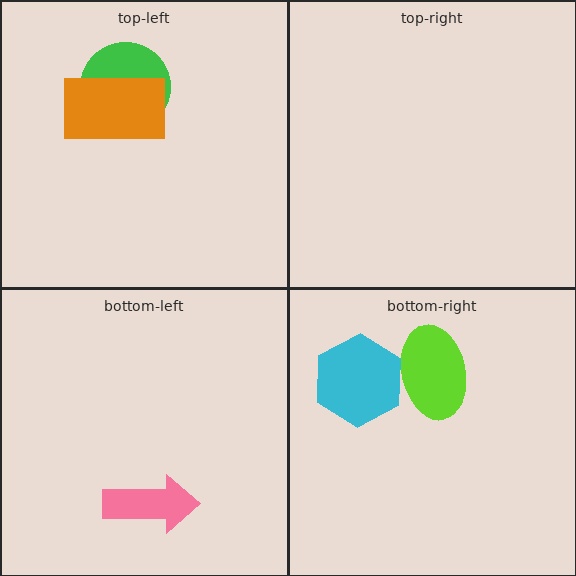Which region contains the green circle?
The top-left region.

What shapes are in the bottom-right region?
The lime ellipse, the cyan hexagon.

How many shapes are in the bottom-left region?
1.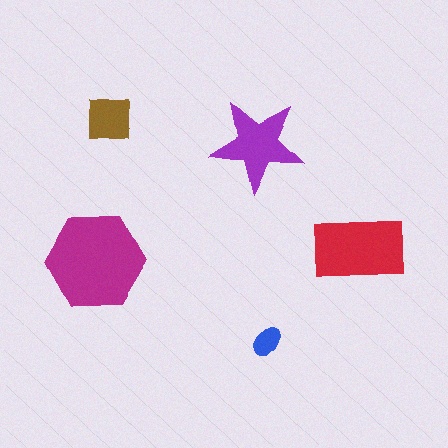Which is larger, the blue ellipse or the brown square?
The brown square.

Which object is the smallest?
The blue ellipse.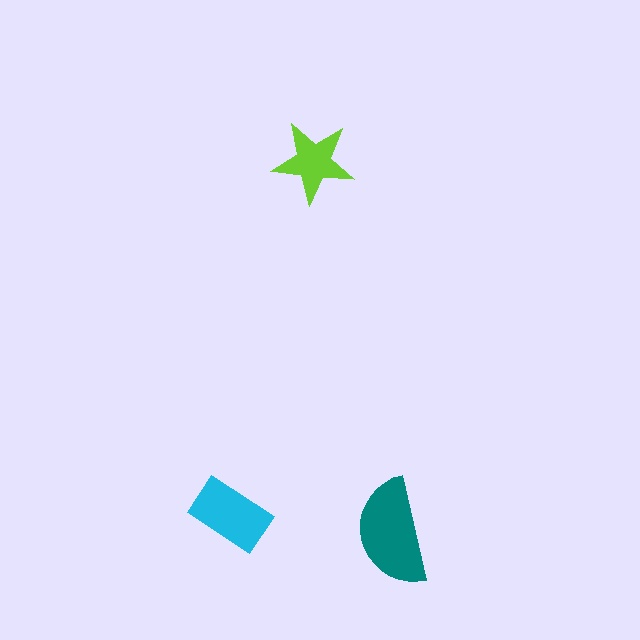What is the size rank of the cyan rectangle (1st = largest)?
2nd.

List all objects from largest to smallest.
The teal semicircle, the cyan rectangle, the lime star.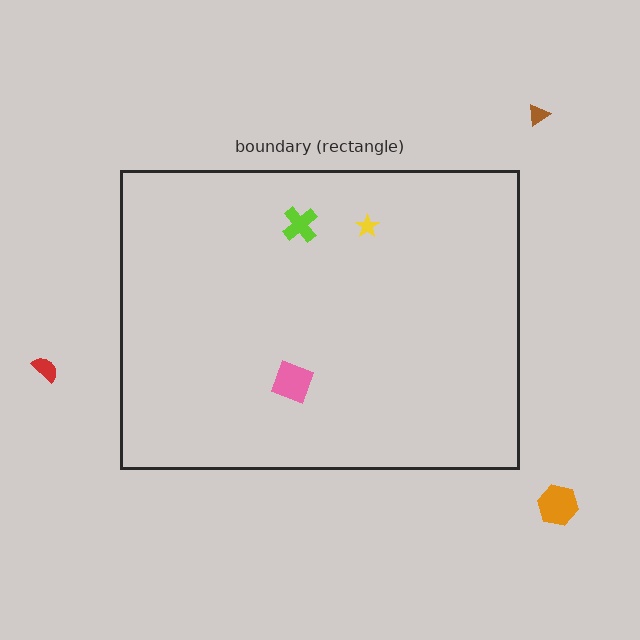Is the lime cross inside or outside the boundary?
Inside.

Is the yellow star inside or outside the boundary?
Inside.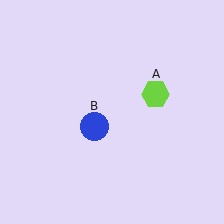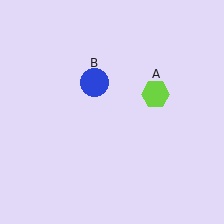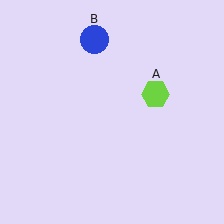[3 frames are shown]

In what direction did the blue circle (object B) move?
The blue circle (object B) moved up.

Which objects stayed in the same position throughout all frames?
Lime hexagon (object A) remained stationary.